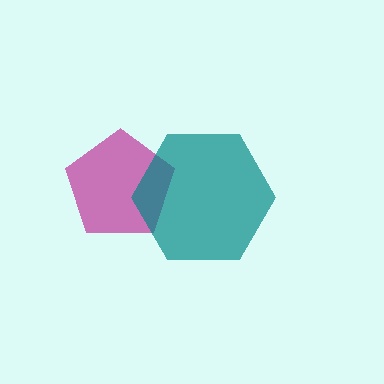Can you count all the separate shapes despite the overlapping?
Yes, there are 2 separate shapes.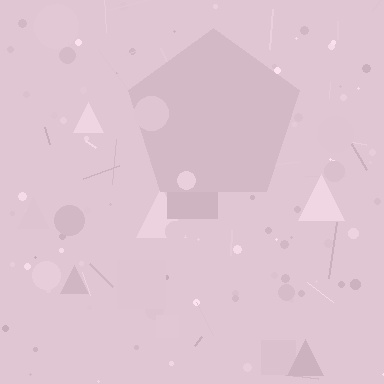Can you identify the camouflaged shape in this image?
The camouflaged shape is a pentagon.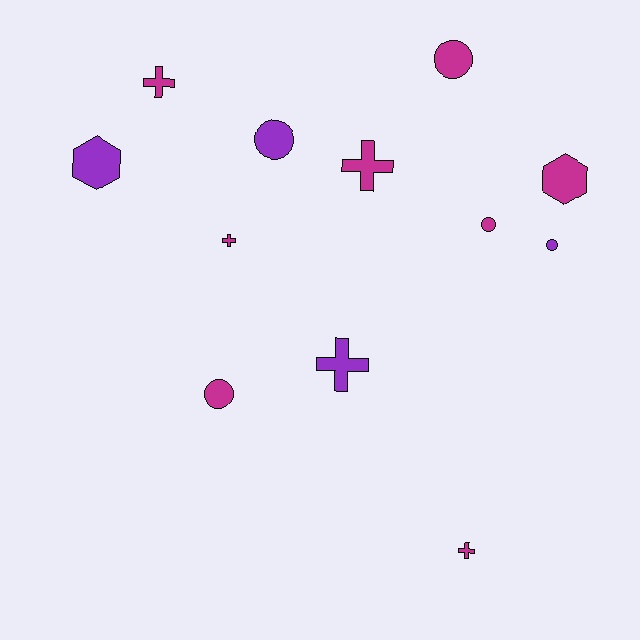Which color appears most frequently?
Magenta, with 8 objects.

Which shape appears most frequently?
Circle, with 5 objects.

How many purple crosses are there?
There is 1 purple cross.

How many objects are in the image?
There are 12 objects.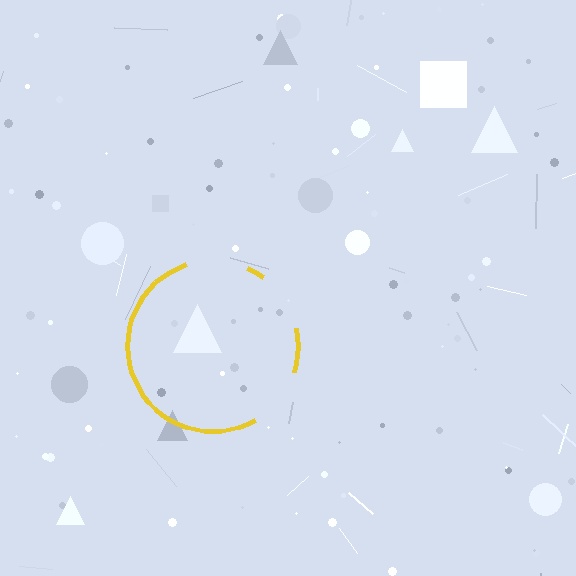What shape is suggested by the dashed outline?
The dashed outline suggests a circle.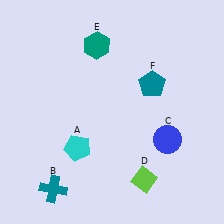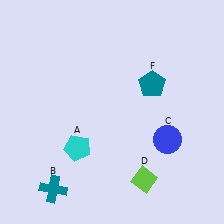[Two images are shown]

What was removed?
The teal hexagon (E) was removed in Image 2.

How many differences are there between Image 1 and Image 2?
There is 1 difference between the two images.